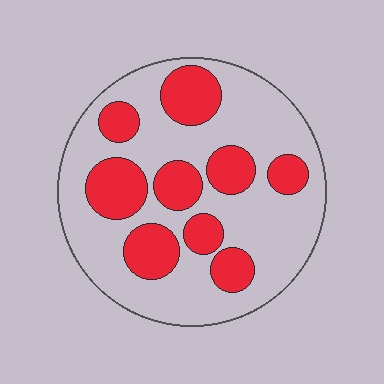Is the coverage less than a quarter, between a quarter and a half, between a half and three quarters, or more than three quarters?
Between a quarter and a half.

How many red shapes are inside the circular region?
9.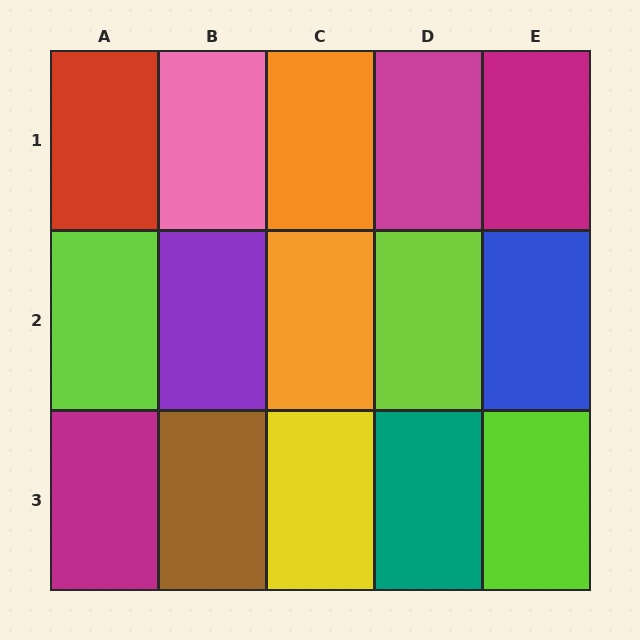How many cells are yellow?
1 cell is yellow.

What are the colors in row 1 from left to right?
Red, pink, orange, magenta, magenta.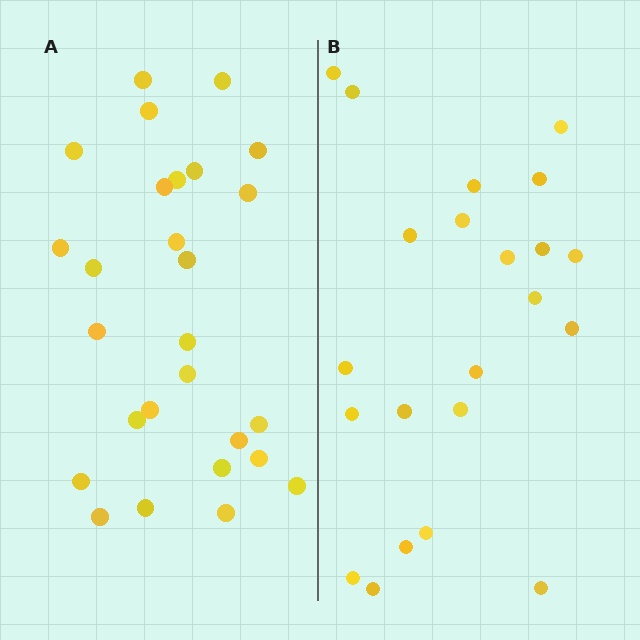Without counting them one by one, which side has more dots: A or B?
Region A (the left region) has more dots.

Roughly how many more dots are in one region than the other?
Region A has about 5 more dots than region B.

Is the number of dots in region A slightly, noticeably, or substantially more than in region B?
Region A has only slightly more — the two regions are fairly close. The ratio is roughly 1.2 to 1.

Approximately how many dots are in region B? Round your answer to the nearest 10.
About 20 dots. (The exact count is 22, which rounds to 20.)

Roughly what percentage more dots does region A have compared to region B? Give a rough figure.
About 25% more.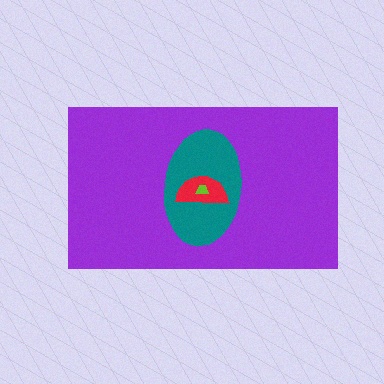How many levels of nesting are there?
4.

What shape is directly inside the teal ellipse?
The red semicircle.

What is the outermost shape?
The purple rectangle.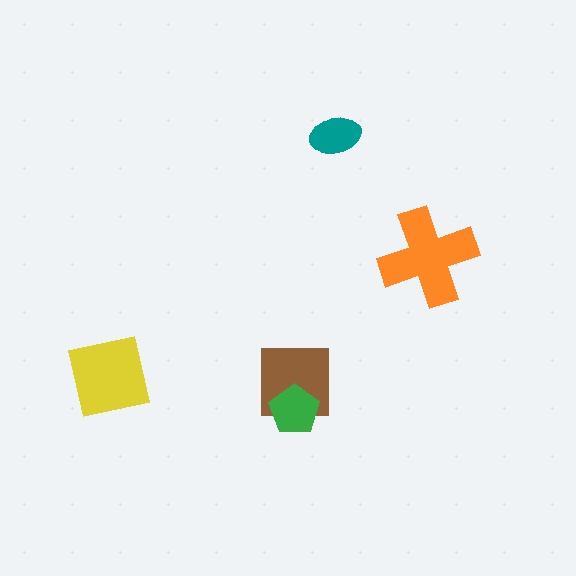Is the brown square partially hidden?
Yes, it is partially covered by another shape.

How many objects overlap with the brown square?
1 object overlaps with the brown square.